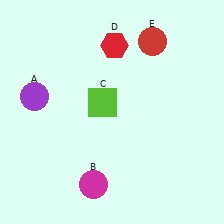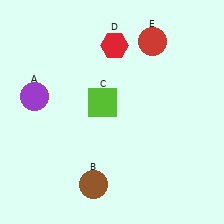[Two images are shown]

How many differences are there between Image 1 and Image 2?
There is 1 difference between the two images.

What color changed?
The circle (B) changed from magenta in Image 1 to brown in Image 2.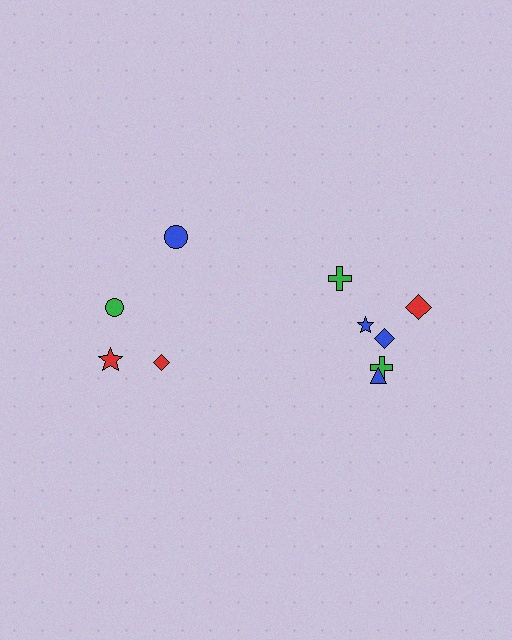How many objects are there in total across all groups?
There are 10 objects.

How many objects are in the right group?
There are 6 objects.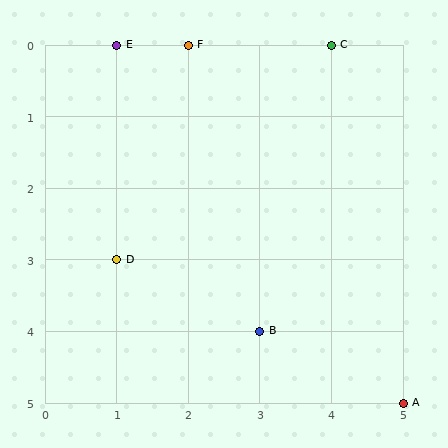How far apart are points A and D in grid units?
Points A and D are 4 columns and 2 rows apart (about 4.5 grid units diagonally).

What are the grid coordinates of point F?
Point F is at grid coordinates (2, 0).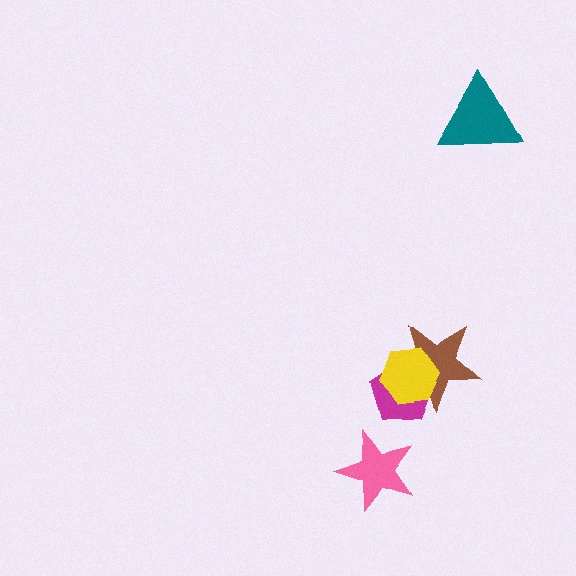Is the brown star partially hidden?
Yes, it is partially covered by another shape.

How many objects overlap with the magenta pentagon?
2 objects overlap with the magenta pentagon.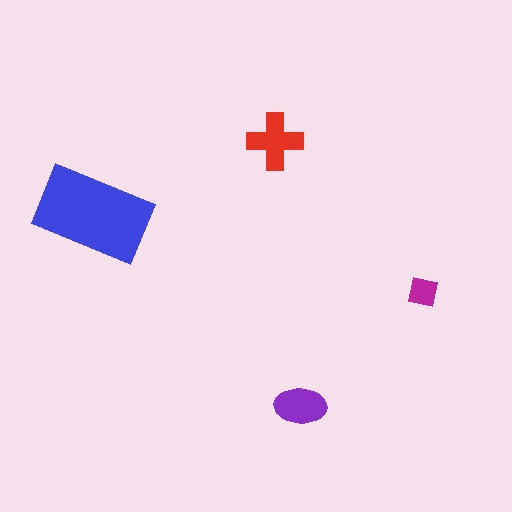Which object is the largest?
The blue rectangle.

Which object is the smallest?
The magenta square.